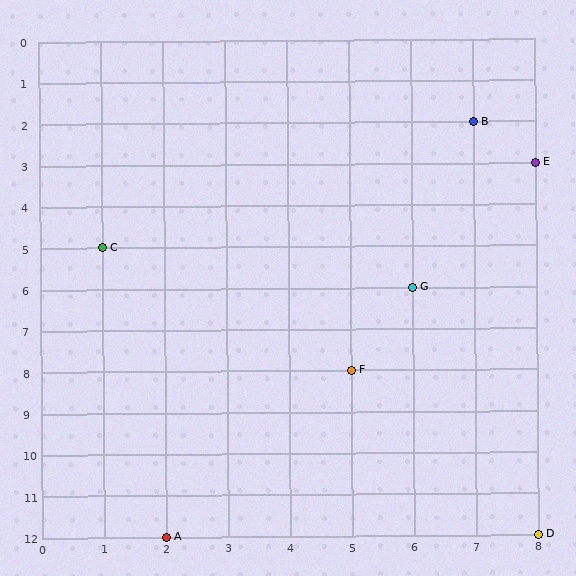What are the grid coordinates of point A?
Point A is at grid coordinates (2, 12).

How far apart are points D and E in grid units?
Points D and E are 9 rows apart.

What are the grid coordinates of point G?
Point G is at grid coordinates (6, 6).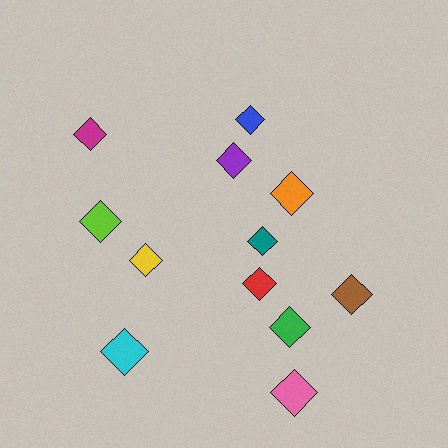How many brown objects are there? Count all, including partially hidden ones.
There is 1 brown object.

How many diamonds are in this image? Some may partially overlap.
There are 12 diamonds.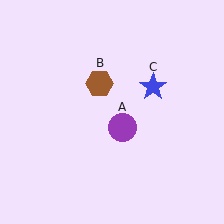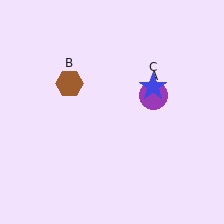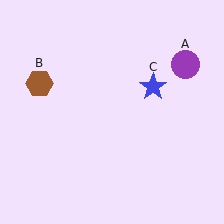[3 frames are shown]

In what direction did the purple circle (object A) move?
The purple circle (object A) moved up and to the right.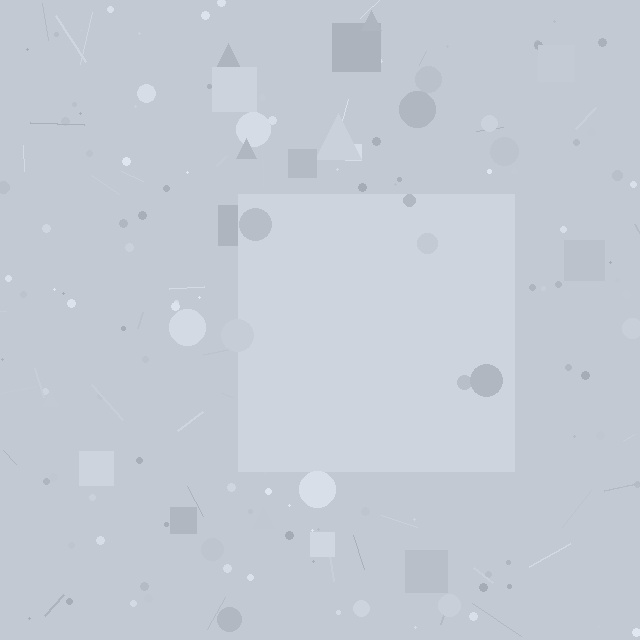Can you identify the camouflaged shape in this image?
The camouflaged shape is a square.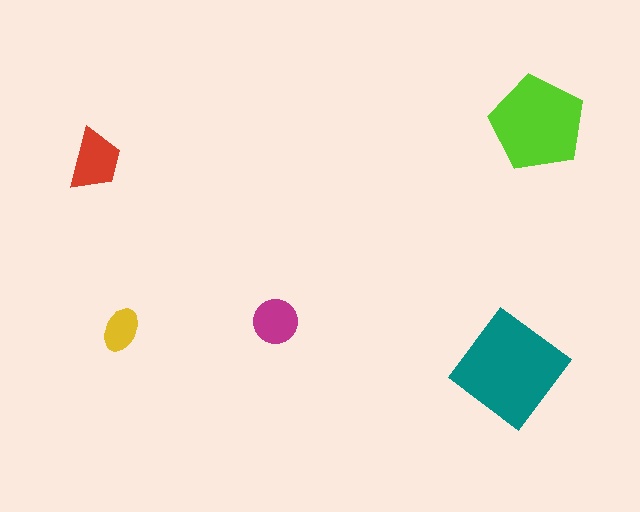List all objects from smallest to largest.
The yellow ellipse, the magenta circle, the red trapezoid, the lime pentagon, the teal diamond.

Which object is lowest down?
The teal diamond is bottommost.